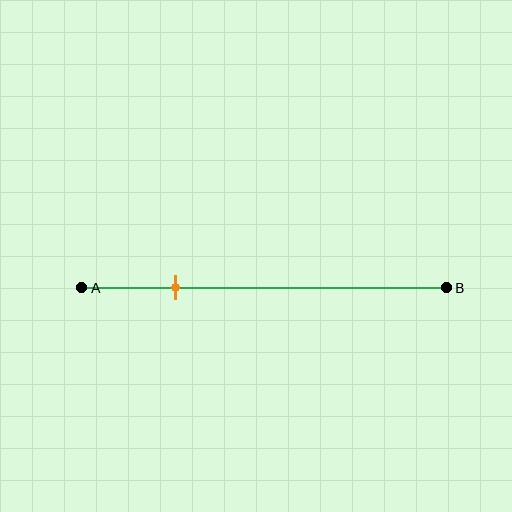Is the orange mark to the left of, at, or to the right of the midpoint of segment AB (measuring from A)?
The orange mark is to the left of the midpoint of segment AB.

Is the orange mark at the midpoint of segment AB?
No, the mark is at about 25% from A, not at the 50% midpoint.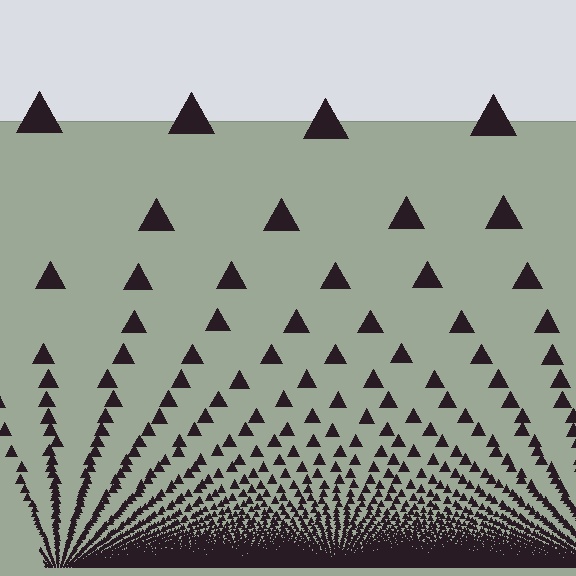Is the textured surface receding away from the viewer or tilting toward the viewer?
The surface appears to tilt toward the viewer. Texture elements get larger and sparser toward the top.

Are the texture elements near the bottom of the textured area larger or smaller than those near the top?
Smaller. The gradient is inverted — elements near the bottom are smaller and denser.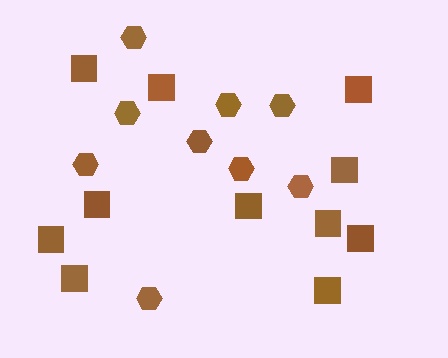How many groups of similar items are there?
There are 2 groups: one group of squares (11) and one group of hexagons (9).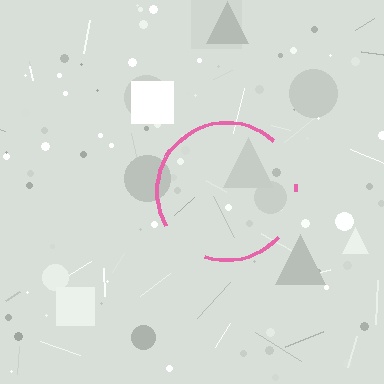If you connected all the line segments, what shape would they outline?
They would outline a circle.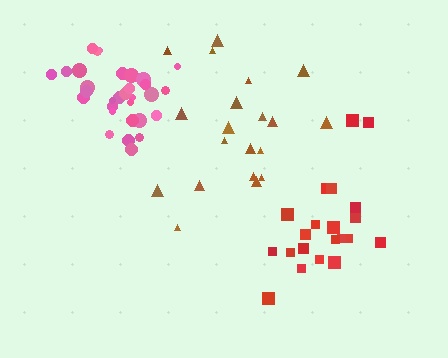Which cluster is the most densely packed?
Pink.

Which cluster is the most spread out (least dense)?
Brown.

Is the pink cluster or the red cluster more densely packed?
Pink.